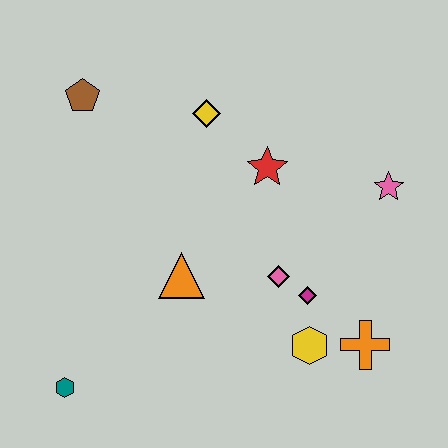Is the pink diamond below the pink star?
Yes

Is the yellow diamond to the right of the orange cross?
No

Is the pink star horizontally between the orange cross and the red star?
No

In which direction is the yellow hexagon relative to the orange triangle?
The yellow hexagon is to the right of the orange triangle.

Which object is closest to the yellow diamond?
The red star is closest to the yellow diamond.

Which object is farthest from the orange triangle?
The pink star is farthest from the orange triangle.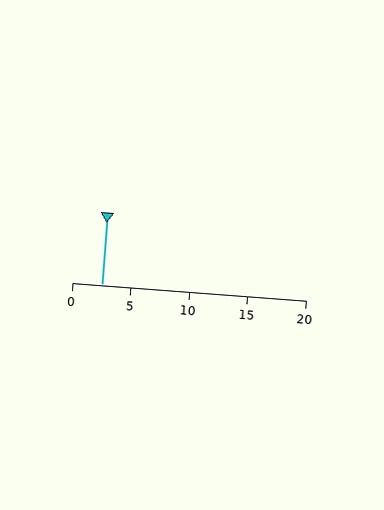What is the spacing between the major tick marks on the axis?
The major ticks are spaced 5 apart.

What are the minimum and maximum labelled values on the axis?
The axis runs from 0 to 20.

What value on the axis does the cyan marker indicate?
The marker indicates approximately 2.5.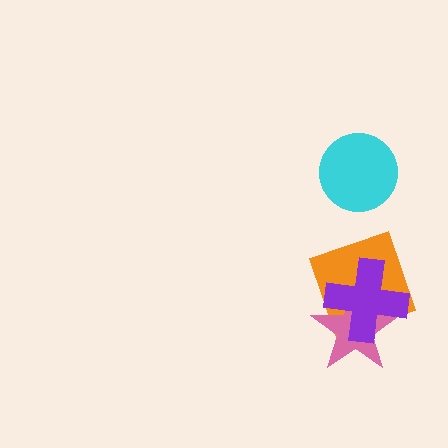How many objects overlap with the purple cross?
2 objects overlap with the purple cross.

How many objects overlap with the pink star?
2 objects overlap with the pink star.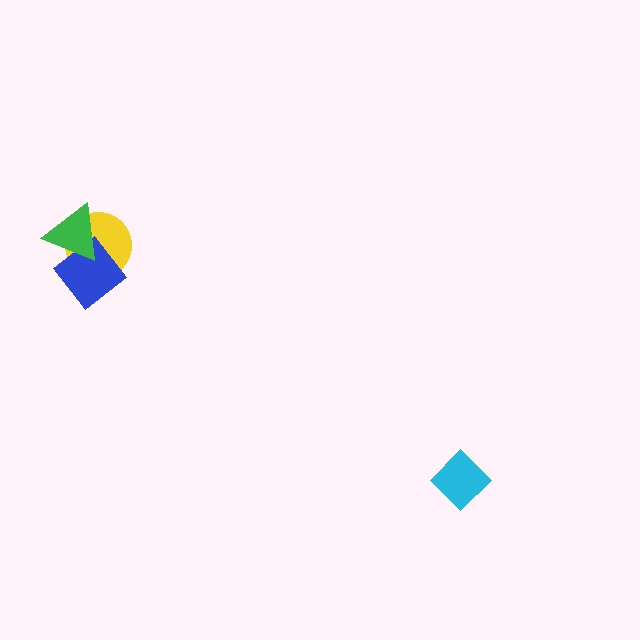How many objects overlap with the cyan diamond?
0 objects overlap with the cyan diamond.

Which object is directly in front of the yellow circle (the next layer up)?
The blue diamond is directly in front of the yellow circle.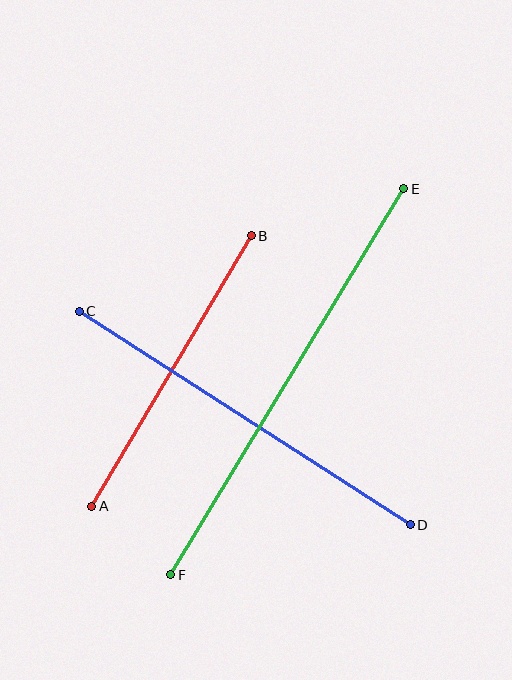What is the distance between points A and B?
The distance is approximately 314 pixels.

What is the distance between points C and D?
The distance is approximately 394 pixels.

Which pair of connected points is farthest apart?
Points E and F are farthest apart.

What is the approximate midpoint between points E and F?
The midpoint is at approximately (287, 382) pixels.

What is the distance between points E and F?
The distance is approximately 451 pixels.